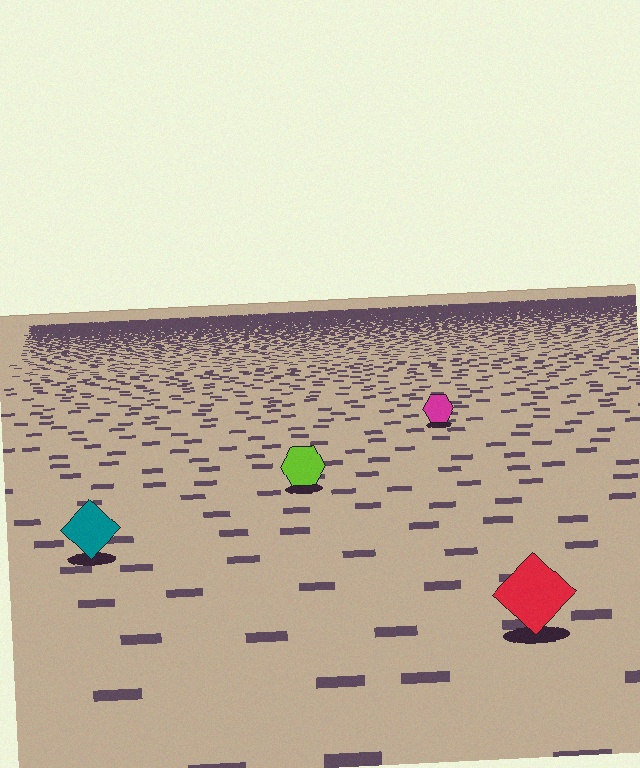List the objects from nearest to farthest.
From nearest to farthest: the red diamond, the teal diamond, the lime hexagon, the magenta hexagon.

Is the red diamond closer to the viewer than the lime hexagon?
Yes. The red diamond is closer — you can tell from the texture gradient: the ground texture is coarser near it.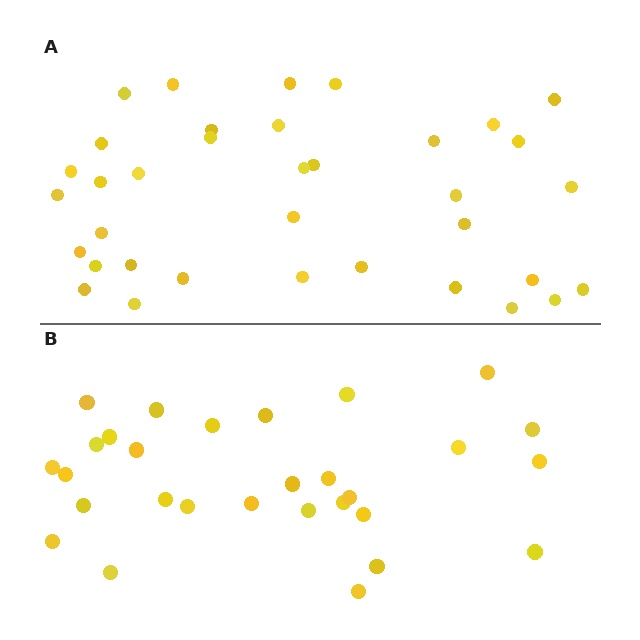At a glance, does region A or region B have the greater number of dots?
Region A (the top region) has more dots.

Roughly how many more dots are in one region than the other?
Region A has roughly 8 or so more dots than region B.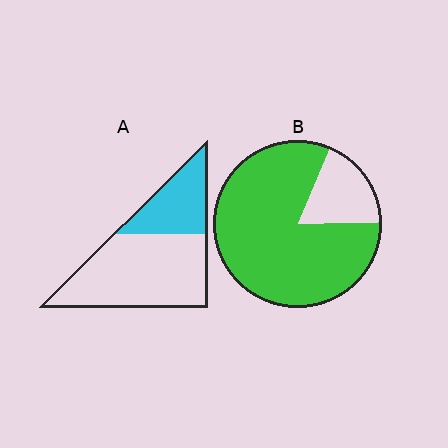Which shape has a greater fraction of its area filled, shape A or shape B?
Shape B.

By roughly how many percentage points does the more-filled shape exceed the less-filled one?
By roughly 50 percentage points (B over A).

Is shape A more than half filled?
No.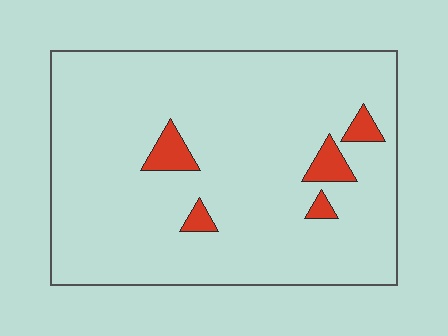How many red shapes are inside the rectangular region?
5.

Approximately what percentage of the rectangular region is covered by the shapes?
Approximately 5%.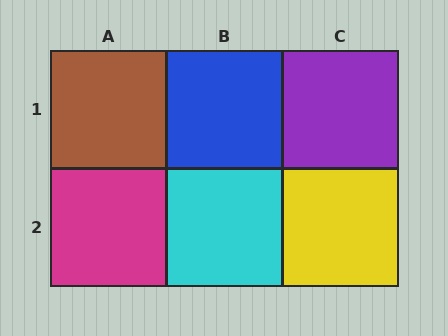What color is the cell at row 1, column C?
Purple.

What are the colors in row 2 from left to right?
Magenta, cyan, yellow.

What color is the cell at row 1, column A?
Brown.